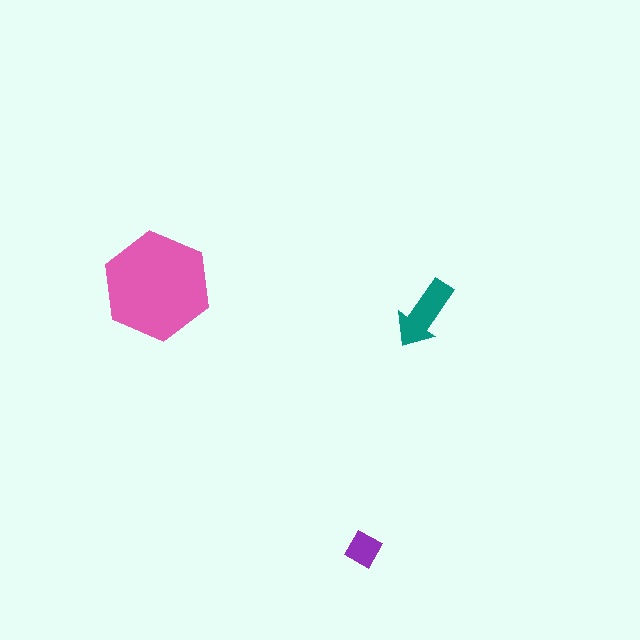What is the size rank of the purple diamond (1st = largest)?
3rd.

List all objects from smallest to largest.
The purple diamond, the teal arrow, the pink hexagon.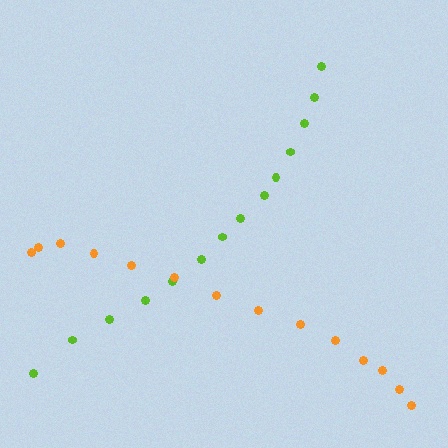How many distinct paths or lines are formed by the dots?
There are 2 distinct paths.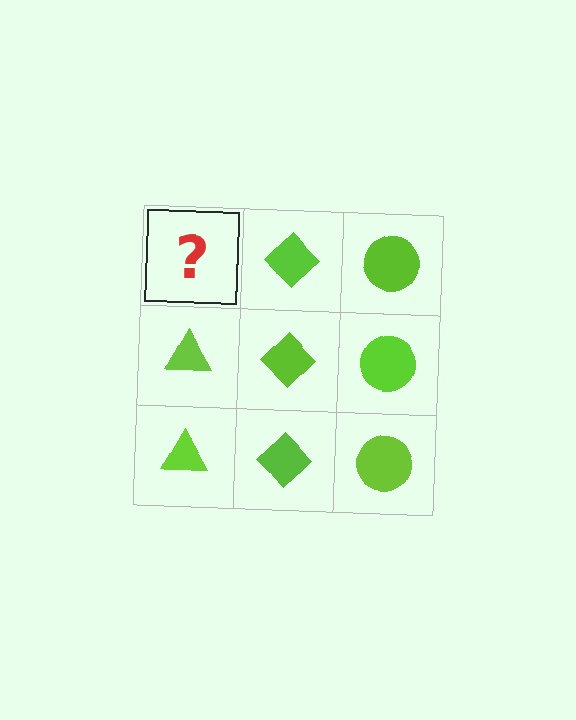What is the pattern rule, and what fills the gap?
The rule is that each column has a consistent shape. The gap should be filled with a lime triangle.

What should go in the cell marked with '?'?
The missing cell should contain a lime triangle.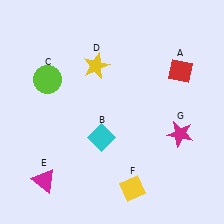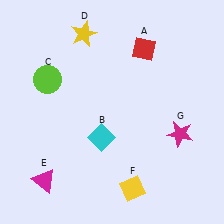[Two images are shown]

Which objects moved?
The objects that moved are: the red diamond (A), the yellow star (D).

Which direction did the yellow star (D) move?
The yellow star (D) moved up.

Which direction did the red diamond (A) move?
The red diamond (A) moved left.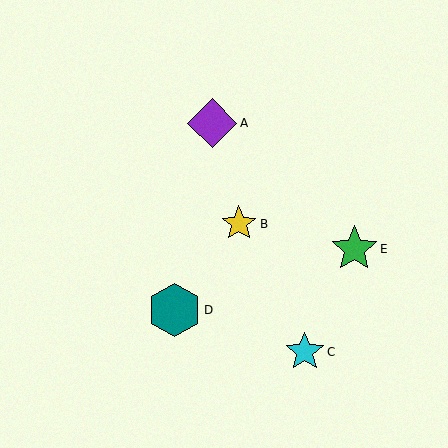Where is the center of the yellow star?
The center of the yellow star is at (239, 224).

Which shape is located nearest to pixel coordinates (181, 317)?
The teal hexagon (labeled D) at (175, 310) is nearest to that location.